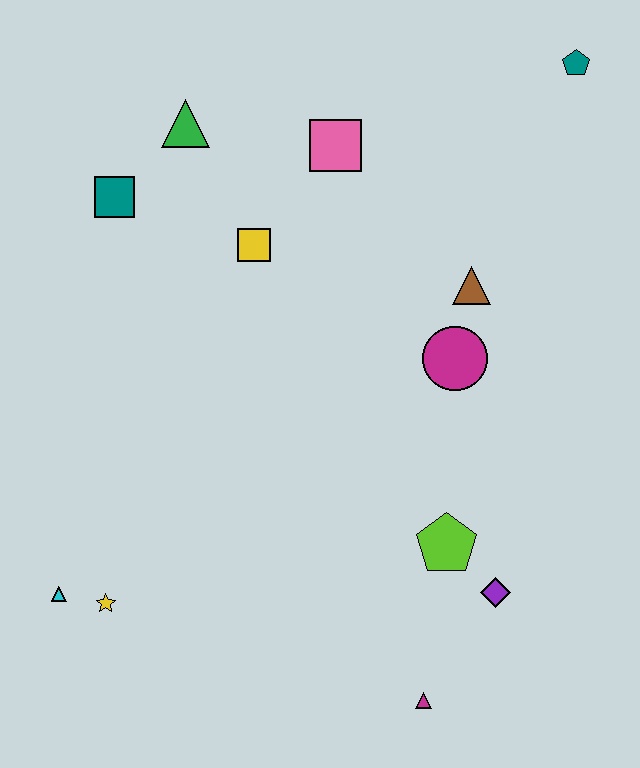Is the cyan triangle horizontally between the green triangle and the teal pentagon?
No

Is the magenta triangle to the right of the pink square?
Yes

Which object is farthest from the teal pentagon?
The cyan triangle is farthest from the teal pentagon.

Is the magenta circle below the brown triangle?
Yes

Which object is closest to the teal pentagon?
The brown triangle is closest to the teal pentagon.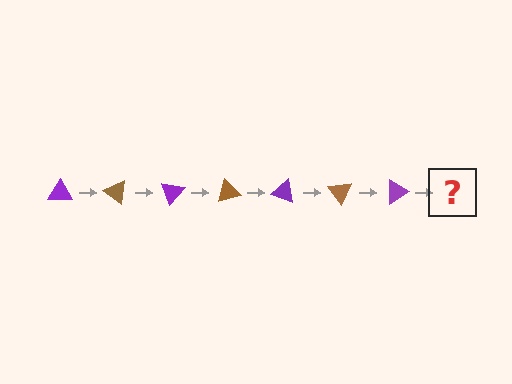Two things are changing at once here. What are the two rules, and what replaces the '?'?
The two rules are that it rotates 35 degrees each step and the color cycles through purple and brown. The '?' should be a brown triangle, rotated 245 degrees from the start.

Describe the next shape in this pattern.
It should be a brown triangle, rotated 245 degrees from the start.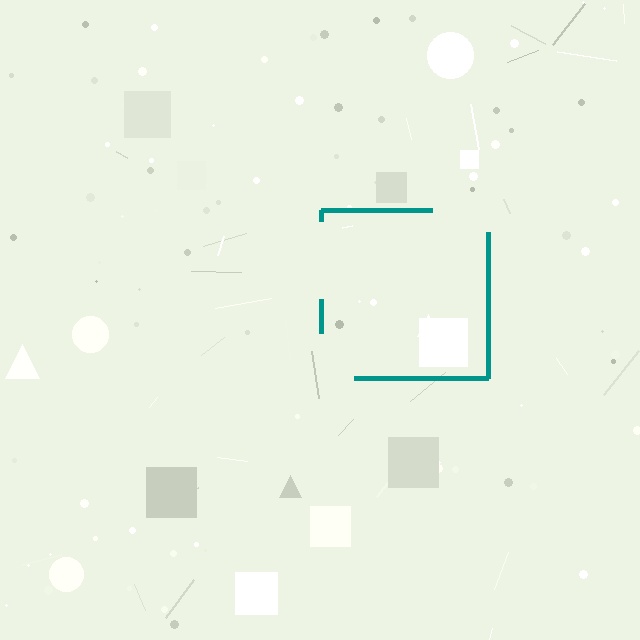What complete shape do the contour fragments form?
The contour fragments form a square.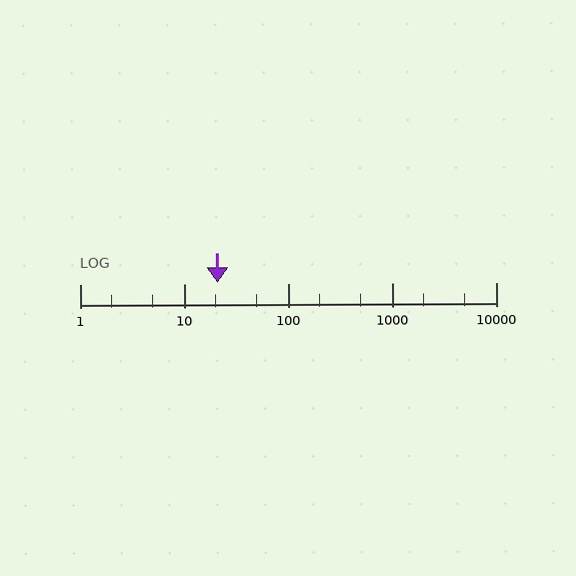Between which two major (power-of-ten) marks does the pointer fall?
The pointer is between 10 and 100.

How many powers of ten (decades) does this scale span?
The scale spans 4 decades, from 1 to 10000.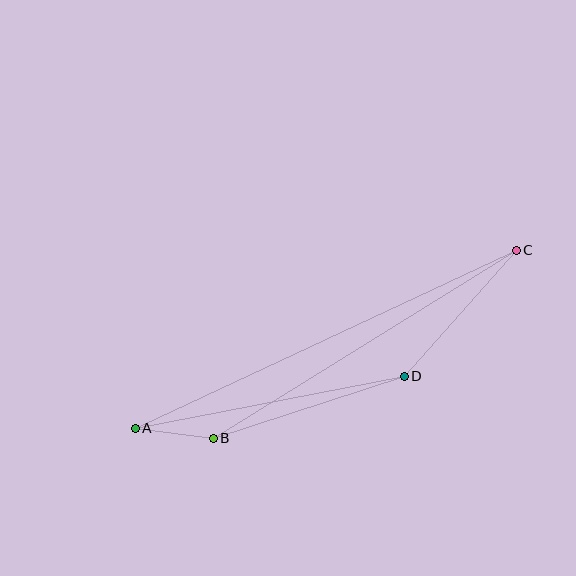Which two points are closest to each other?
Points A and B are closest to each other.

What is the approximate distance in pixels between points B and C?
The distance between B and C is approximately 357 pixels.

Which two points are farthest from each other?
Points A and C are farthest from each other.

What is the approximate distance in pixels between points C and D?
The distance between C and D is approximately 169 pixels.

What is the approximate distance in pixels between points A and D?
The distance between A and D is approximately 274 pixels.